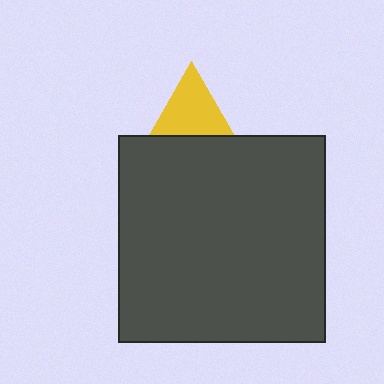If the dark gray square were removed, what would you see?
You would see the complete yellow triangle.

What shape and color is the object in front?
The object in front is a dark gray square.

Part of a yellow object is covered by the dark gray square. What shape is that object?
It is a triangle.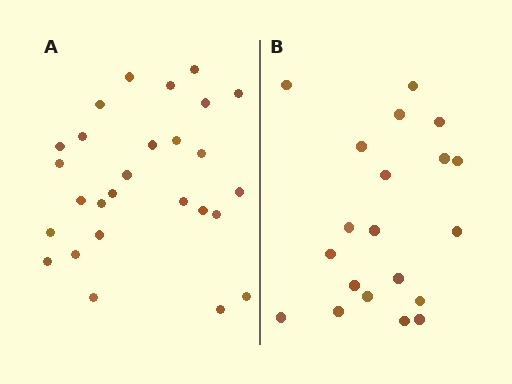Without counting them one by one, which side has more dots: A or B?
Region A (the left region) has more dots.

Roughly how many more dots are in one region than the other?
Region A has roughly 8 or so more dots than region B.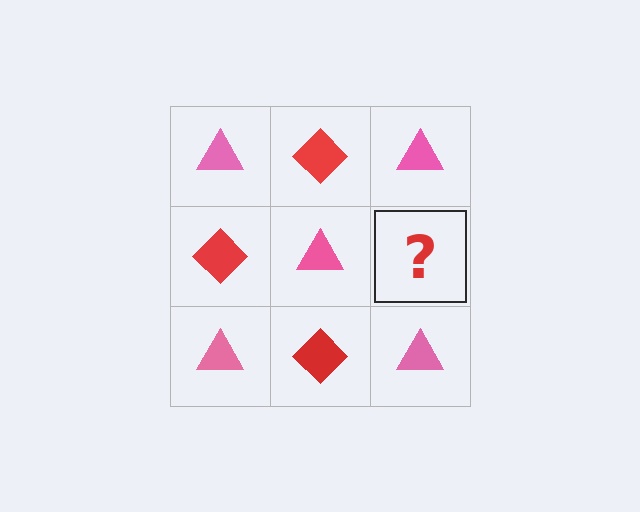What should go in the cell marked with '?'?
The missing cell should contain a red diamond.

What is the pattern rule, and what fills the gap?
The rule is that it alternates pink triangle and red diamond in a checkerboard pattern. The gap should be filled with a red diamond.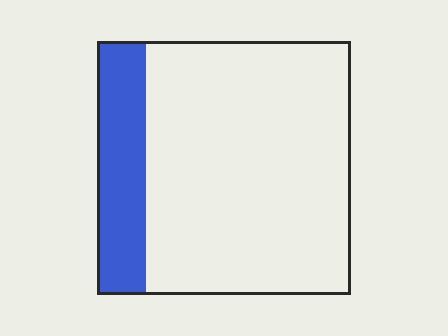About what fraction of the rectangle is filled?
About one fifth (1/5).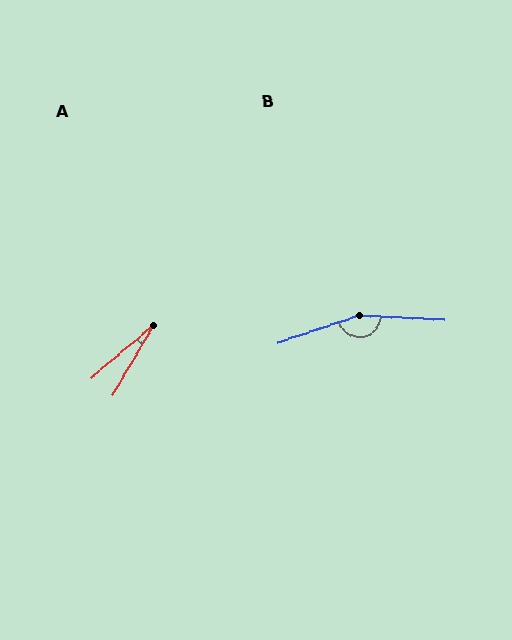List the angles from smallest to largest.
A (19°), B (159°).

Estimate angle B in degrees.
Approximately 159 degrees.